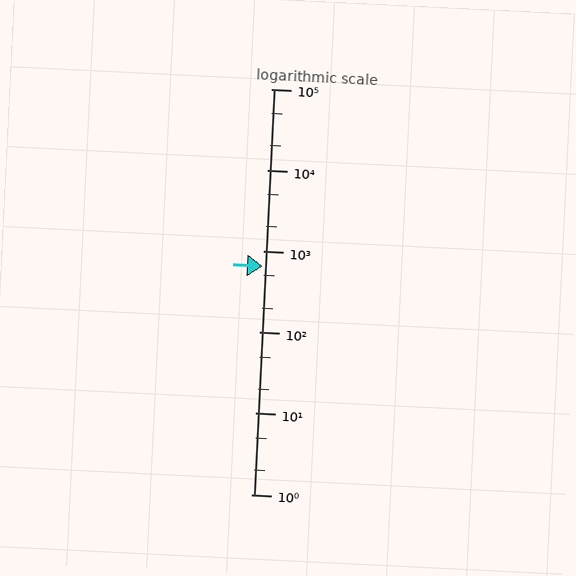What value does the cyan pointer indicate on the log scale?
The pointer indicates approximately 650.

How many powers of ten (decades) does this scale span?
The scale spans 5 decades, from 1 to 100000.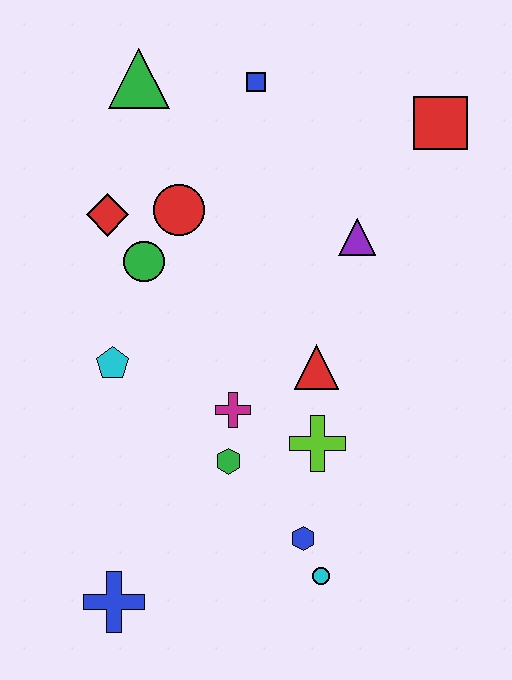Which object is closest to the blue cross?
The green hexagon is closest to the blue cross.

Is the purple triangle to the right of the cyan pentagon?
Yes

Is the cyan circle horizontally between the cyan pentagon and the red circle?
No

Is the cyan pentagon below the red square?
Yes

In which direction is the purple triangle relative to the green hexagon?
The purple triangle is above the green hexagon.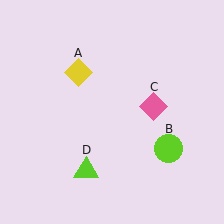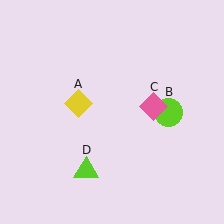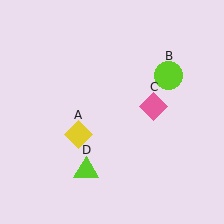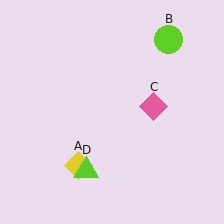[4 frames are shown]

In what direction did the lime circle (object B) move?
The lime circle (object B) moved up.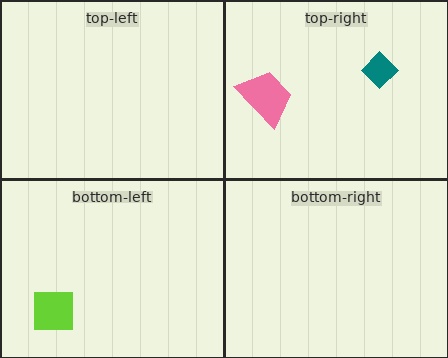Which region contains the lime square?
The bottom-left region.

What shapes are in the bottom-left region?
The lime square.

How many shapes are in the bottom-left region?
1.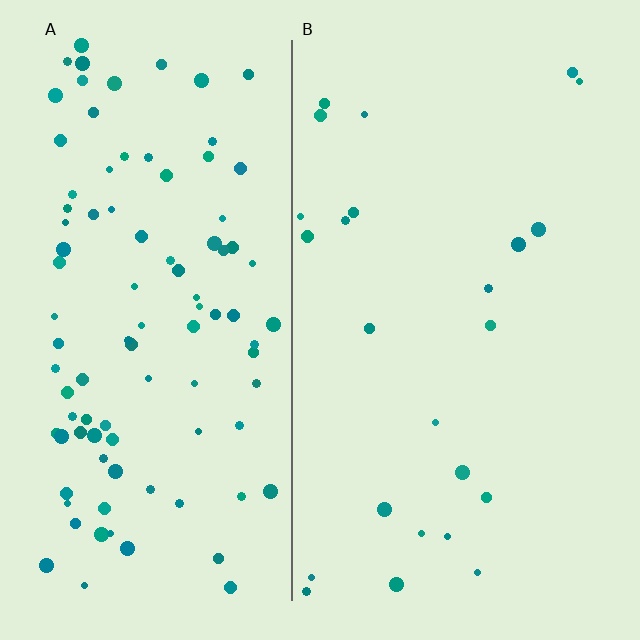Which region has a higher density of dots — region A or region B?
A (the left).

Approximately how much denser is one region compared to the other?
Approximately 4.1× — region A over region B.